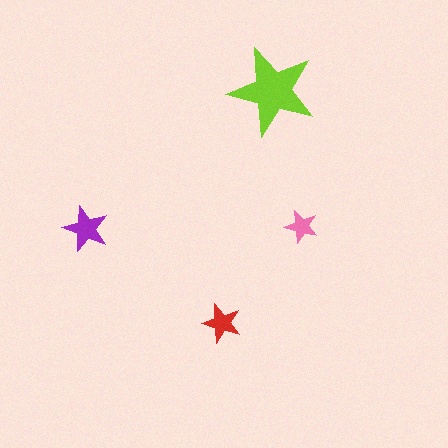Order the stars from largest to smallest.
the lime one, the purple one, the red one, the pink one.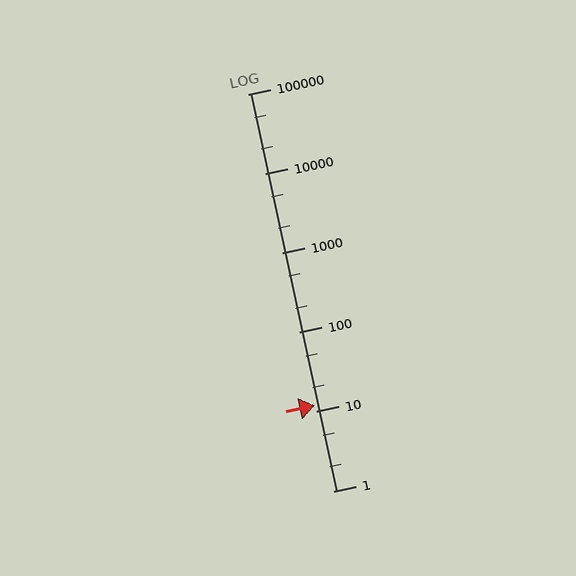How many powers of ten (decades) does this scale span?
The scale spans 5 decades, from 1 to 100000.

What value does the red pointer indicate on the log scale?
The pointer indicates approximately 12.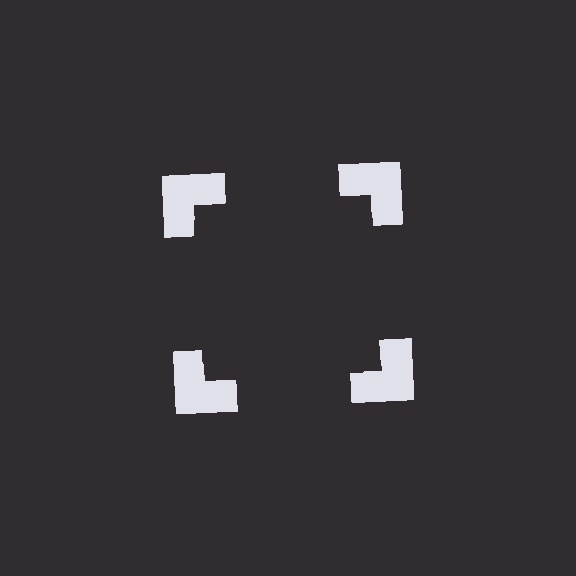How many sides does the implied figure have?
4 sides.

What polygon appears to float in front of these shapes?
An illusory square — its edges are inferred from the aligned wedge cuts in the notched squares, not physically drawn.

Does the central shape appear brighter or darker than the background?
It typically appears slightly darker than the background, even though no actual brightness change is drawn.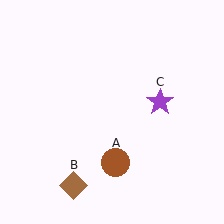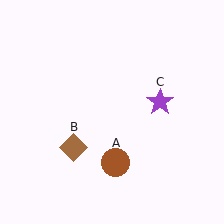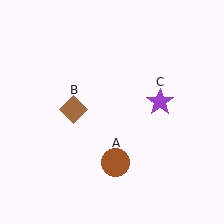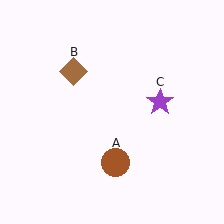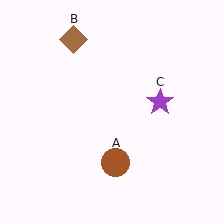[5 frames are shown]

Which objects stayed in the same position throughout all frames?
Brown circle (object A) and purple star (object C) remained stationary.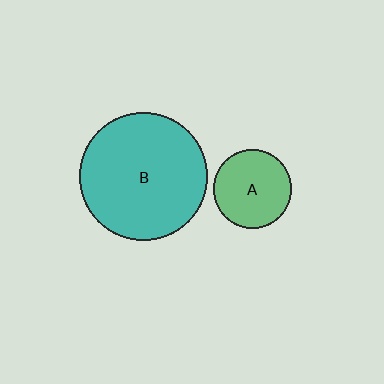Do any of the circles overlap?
No, none of the circles overlap.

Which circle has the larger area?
Circle B (teal).